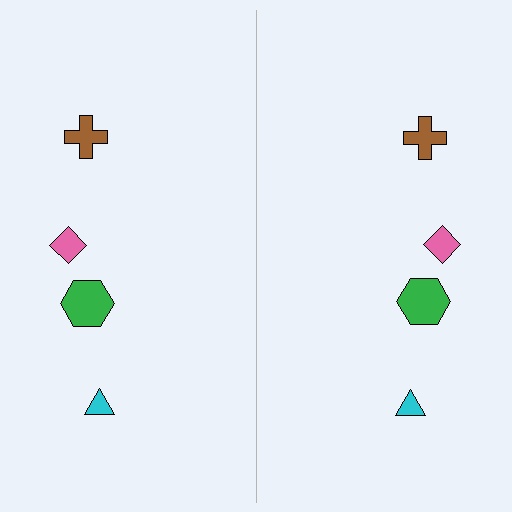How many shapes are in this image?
There are 8 shapes in this image.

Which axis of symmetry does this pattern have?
The pattern has a vertical axis of symmetry running through the center of the image.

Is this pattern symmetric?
Yes, this pattern has bilateral (reflection) symmetry.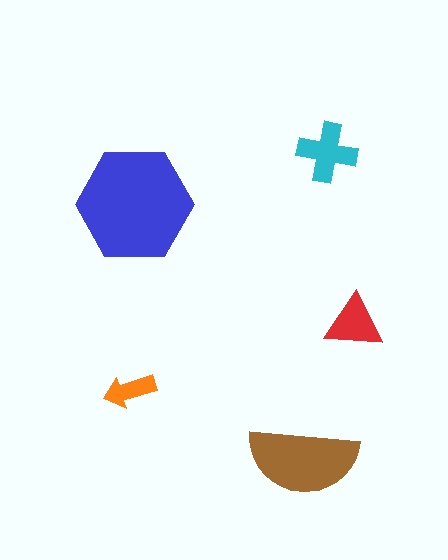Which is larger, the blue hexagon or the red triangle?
The blue hexagon.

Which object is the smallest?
The orange arrow.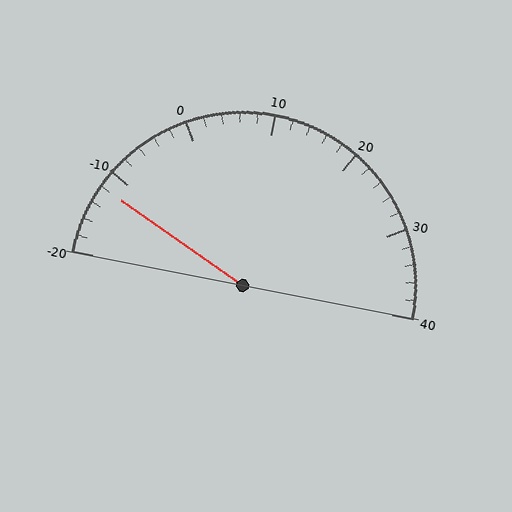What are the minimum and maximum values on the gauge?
The gauge ranges from -20 to 40.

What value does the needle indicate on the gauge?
The needle indicates approximately -12.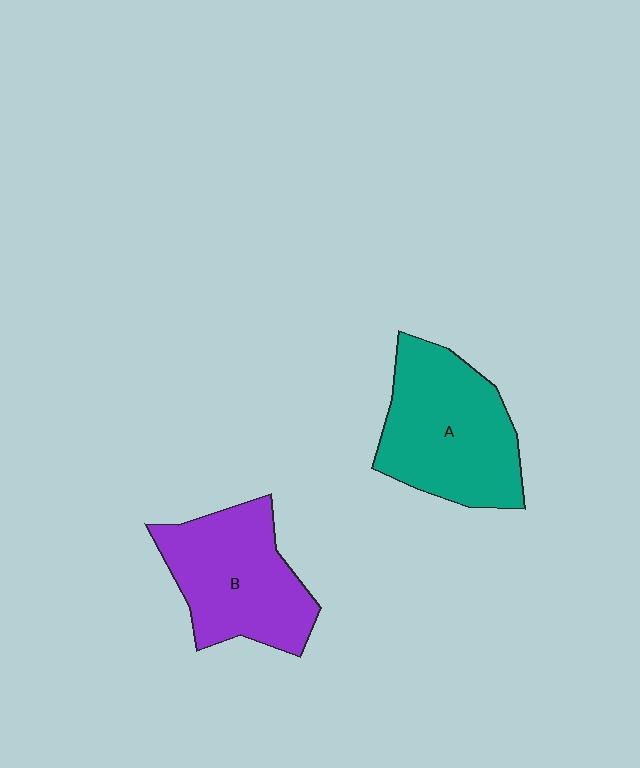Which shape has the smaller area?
Shape B (purple).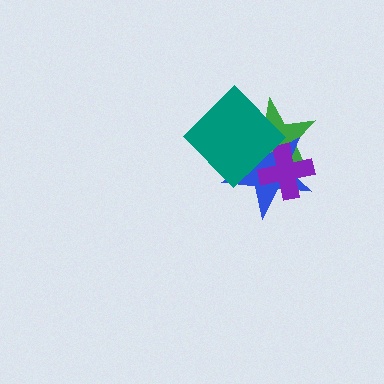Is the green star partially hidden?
Yes, it is partially covered by another shape.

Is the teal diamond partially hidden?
No, no other shape covers it.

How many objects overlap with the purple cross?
2 objects overlap with the purple cross.